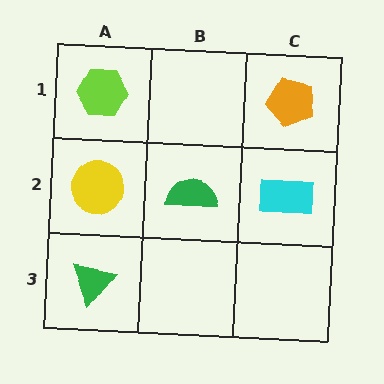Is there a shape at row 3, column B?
No, that cell is empty.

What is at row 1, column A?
A lime hexagon.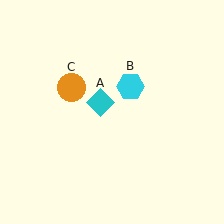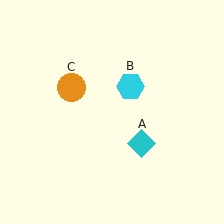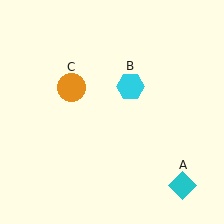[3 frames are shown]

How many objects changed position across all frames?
1 object changed position: cyan diamond (object A).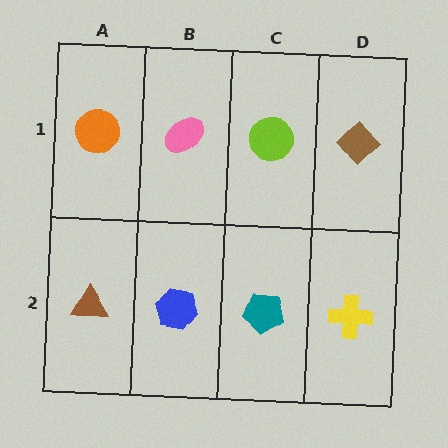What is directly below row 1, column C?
A teal pentagon.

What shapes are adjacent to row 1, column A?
A brown triangle (row 2, column A), a pink ellipse (row 1, column B).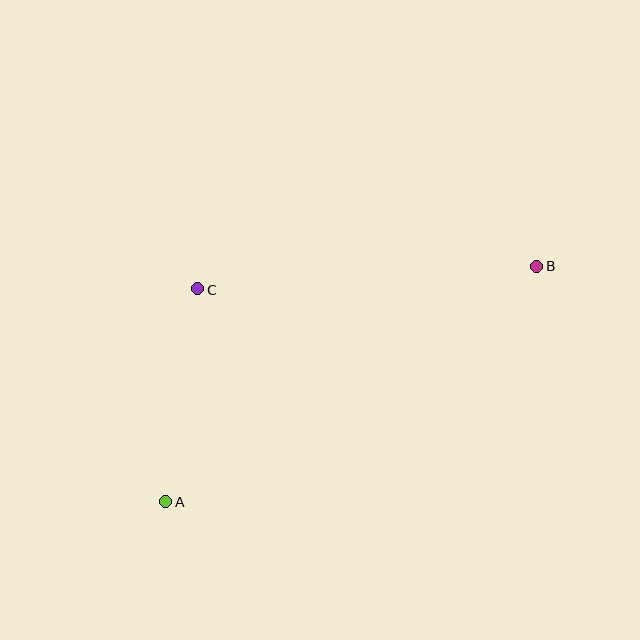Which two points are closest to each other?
Points A and C are closest to each other.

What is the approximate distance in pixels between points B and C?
The distance between B and C is approximately 339 pixels.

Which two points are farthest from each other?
Points A and B are farthest from each other.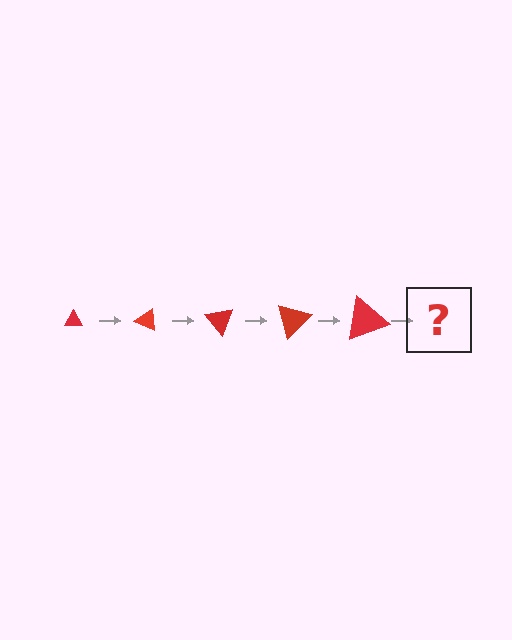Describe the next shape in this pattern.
It should be a triangle, larger than the previous one and rotated 125 degrees from the start.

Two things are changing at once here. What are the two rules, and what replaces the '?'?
The two rules are that the triangle grows larger each step and it rotates 25 degrees each step. The '?' should be a triangle, larger than the previous one and rotated 125 degrees from the start.